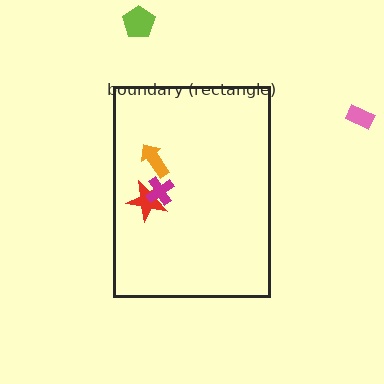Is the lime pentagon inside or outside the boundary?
Outside.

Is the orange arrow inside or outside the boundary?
Inside.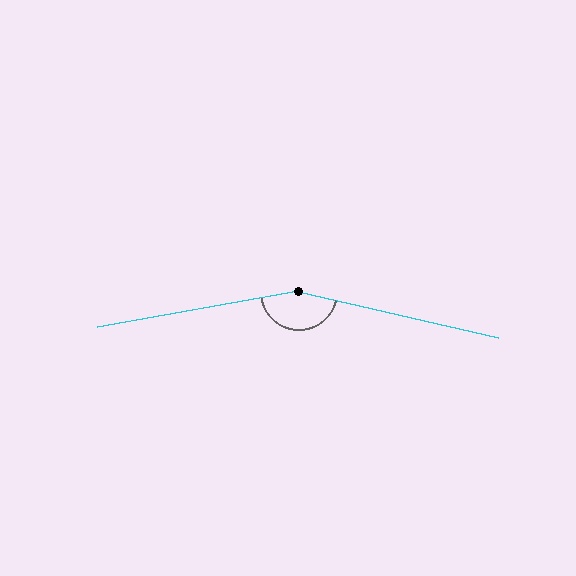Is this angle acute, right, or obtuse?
It is obtuse.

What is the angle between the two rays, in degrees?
Approximately 157 degrees.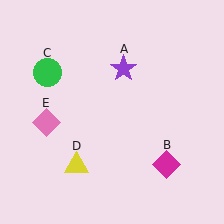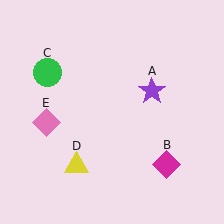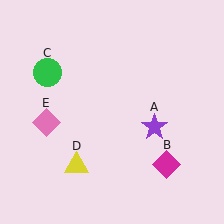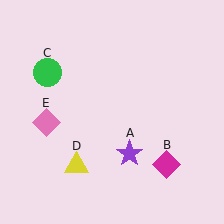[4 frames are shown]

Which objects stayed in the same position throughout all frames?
Magenta diamond (object B) and green circle (object C) and yellow triangle (object D) and pink diamond (object E) remained stationary.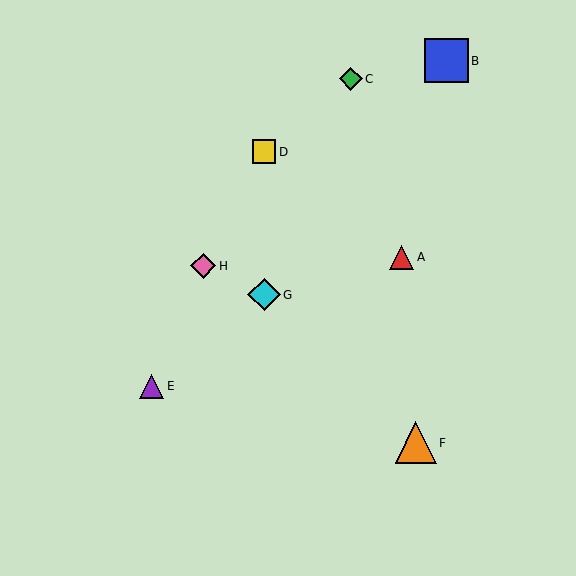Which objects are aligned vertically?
Objects D, G are aligned vertically.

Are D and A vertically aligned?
No, D is at x≈264 and A is at x≈402.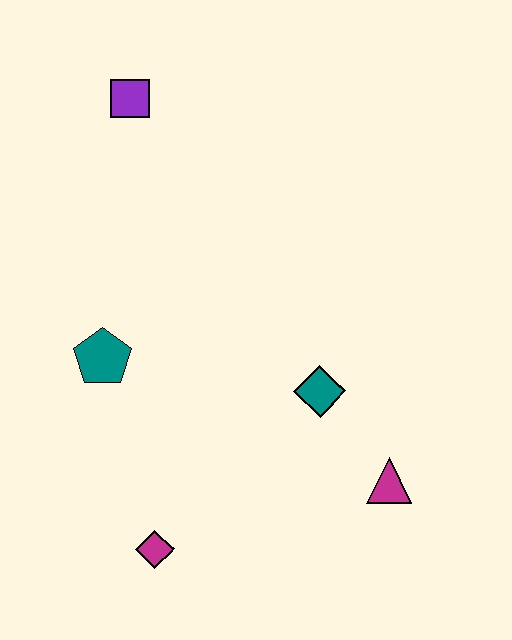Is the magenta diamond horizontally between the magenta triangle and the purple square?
Yes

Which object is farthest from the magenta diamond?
The purple square is farthest from the magenta diamond.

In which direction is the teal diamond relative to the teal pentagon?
The teal diamond is to the right of the teal pentagon.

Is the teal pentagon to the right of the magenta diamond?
No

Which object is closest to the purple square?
The teal pentagon is closest to the purple square.